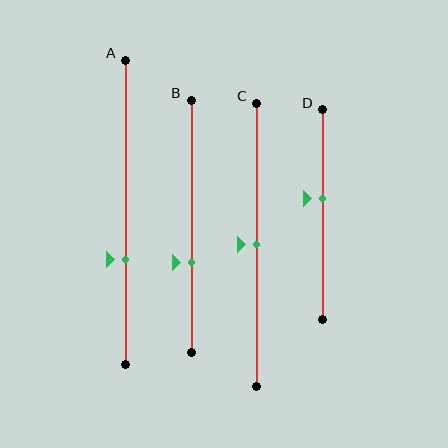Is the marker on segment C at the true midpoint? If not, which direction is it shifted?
Yes, the marker on segment C is at the true midpoint.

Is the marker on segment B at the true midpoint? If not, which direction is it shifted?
No, the marker on segment B is shifted downward by about 14% of the segment length.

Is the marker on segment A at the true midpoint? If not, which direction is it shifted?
No, the marker on segment A is shifted downward by about 16% of the segment length.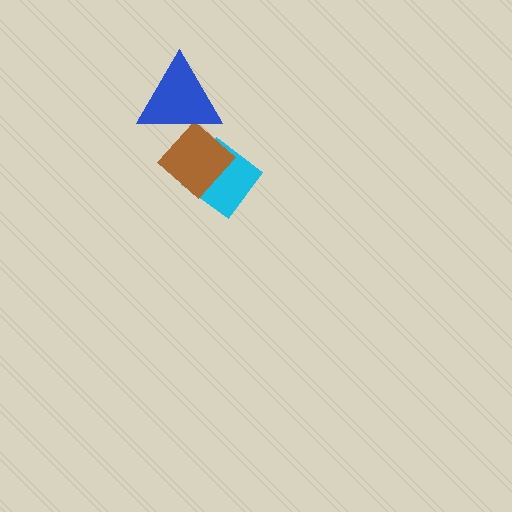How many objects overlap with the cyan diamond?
1 object overlaps with the cyan diamond.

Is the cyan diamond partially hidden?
Yes, it is partially covered by another shape.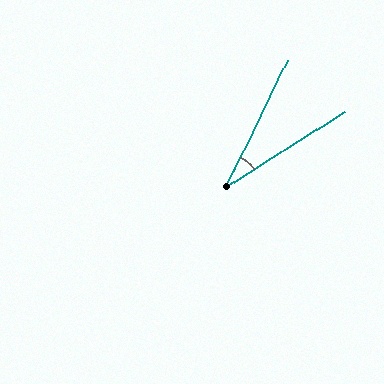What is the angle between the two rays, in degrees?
Approximately 32 degrees.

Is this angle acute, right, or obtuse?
It is acute.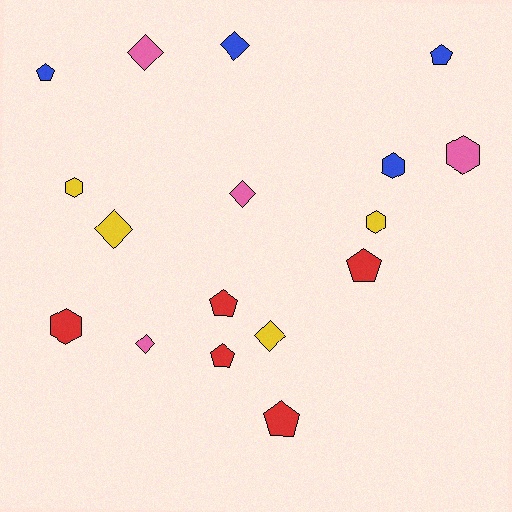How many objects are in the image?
There are 17 objects.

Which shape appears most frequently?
Diamond, with 6 objects.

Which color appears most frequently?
Red, with 5 objects.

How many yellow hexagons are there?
There are 2 yellow hexagons.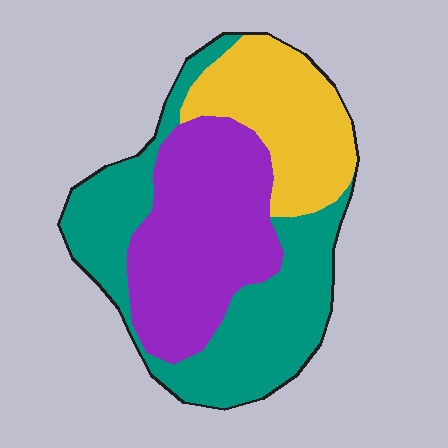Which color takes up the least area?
Yellow, at roughly 25%.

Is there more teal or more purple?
Teal.